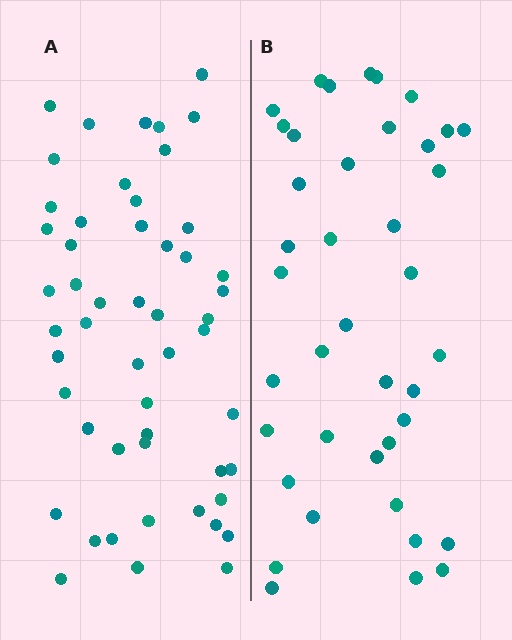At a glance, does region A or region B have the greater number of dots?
Region A (the left region) has more dots.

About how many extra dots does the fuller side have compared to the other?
Region A has roughly 12 or so more dots than region B.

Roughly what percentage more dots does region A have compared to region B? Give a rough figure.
About 30% more.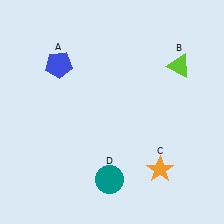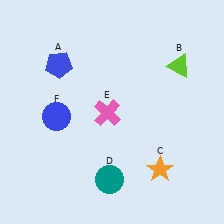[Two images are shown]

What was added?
A pink cross (E), a blue circle (F) were added in Image 2.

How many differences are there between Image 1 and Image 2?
There are 2 differences between the two images.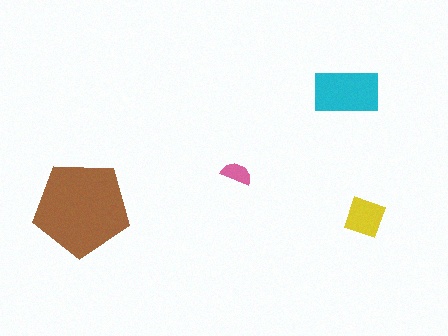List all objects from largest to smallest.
The brown pentagon, the cyan rectangle, the yellow square, the pink semicircle.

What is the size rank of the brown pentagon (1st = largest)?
1st.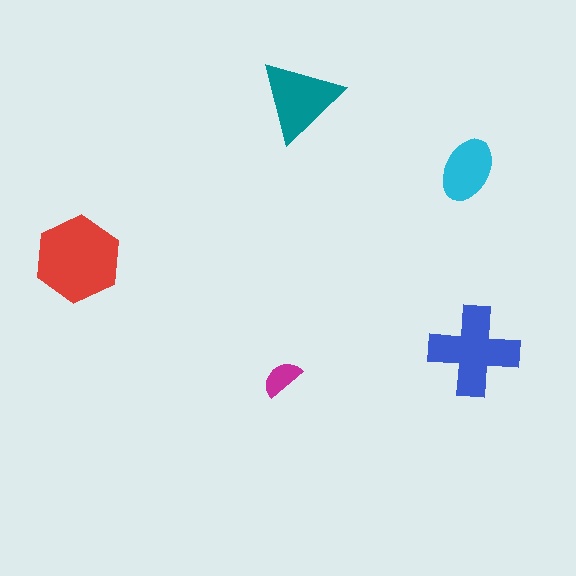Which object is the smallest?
The magenta semicircle.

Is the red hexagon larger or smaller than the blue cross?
Larger.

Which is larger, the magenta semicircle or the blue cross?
The blue cross.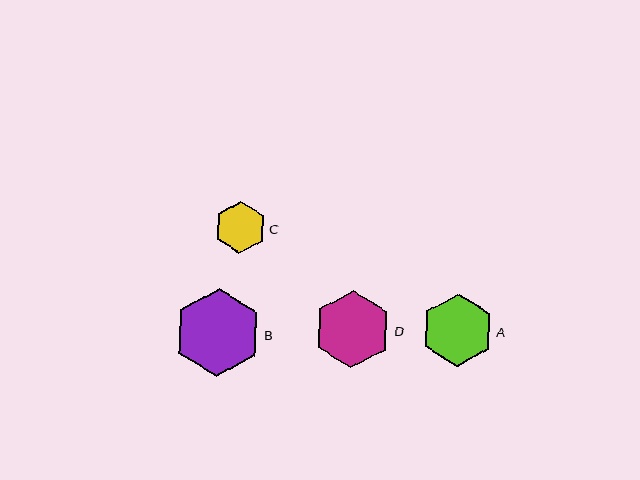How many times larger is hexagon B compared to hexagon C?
Hexagon B is approximately 1.7 times the size of hexagon C.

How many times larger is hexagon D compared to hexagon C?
Hexagon D is approximately 1.5 times the size of hexagon C.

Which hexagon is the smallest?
Hexagon C is the smallest with a size of approximately 52 pixels.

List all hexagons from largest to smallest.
From largest to smallest: B, D, A, C.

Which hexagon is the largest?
Hexagon B is the largest with a size of approximately 88 pixels.